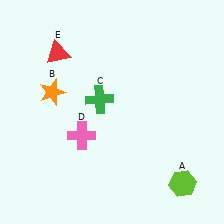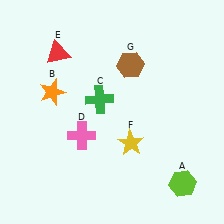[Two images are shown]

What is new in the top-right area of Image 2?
A brown hexagon (G) was added in the top-right area of Image 2.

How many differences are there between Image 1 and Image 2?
There are 2 differences between the two images.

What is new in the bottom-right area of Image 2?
A yellow star (F) was added in the bottom-right area of Image 2.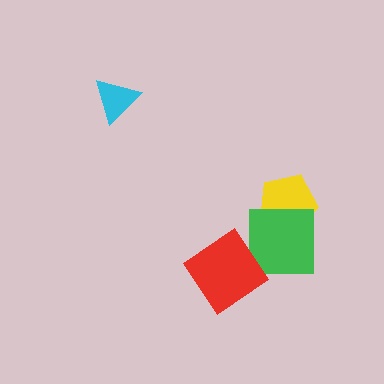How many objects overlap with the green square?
2 objects overlap with the green square.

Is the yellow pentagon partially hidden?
Yes, it is partially covered by another shape.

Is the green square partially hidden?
Yes, it is partially covered by another shape.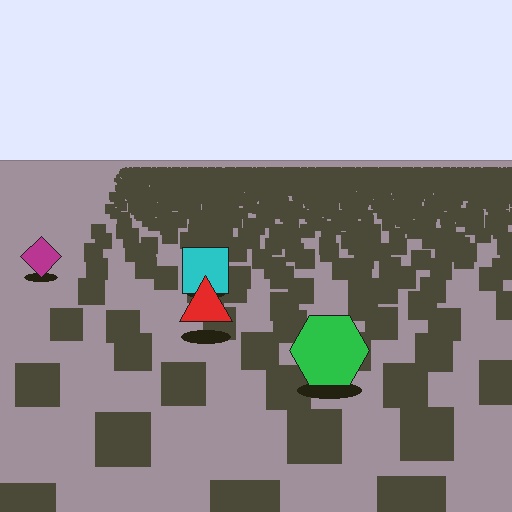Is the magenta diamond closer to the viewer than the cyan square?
No. The cyan square is closer — you can tell from the texture gradient: the ground texture is coarser near it.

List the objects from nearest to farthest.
From nearest to farthest: the green hexagon, the red triangle, the cyan square, the magenta diamond.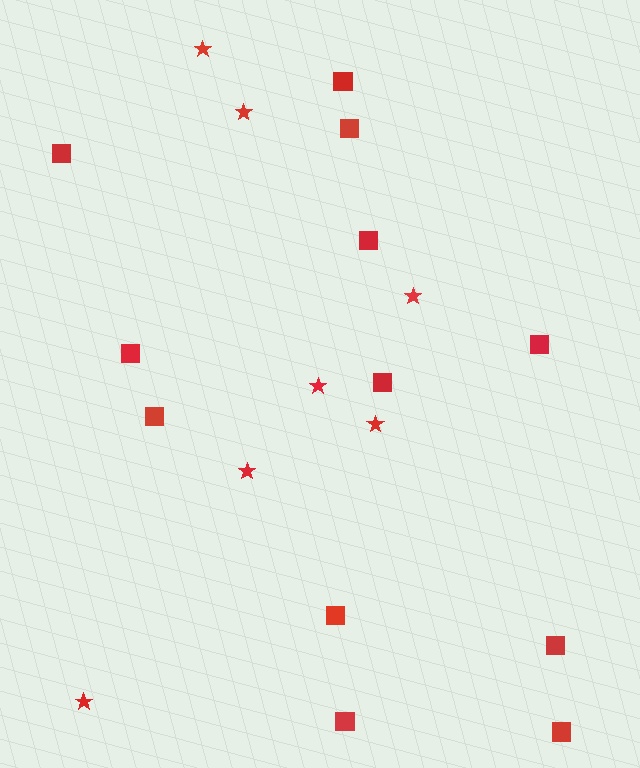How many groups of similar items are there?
There are 2 groups: one group of squares (12) and one group of stars (7).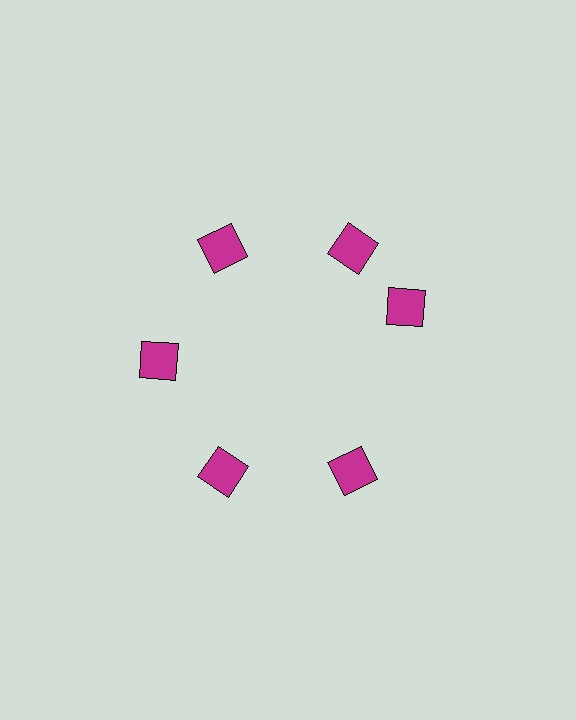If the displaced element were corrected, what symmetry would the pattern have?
It would have 6-fold rotational symmetry — the pattern would map onto itself every 60 degrees.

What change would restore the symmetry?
The symmetry would be restored by rotating it back into even spacing with its neighbors so that all 6 squares sit at equal angles and equal distance from the center.